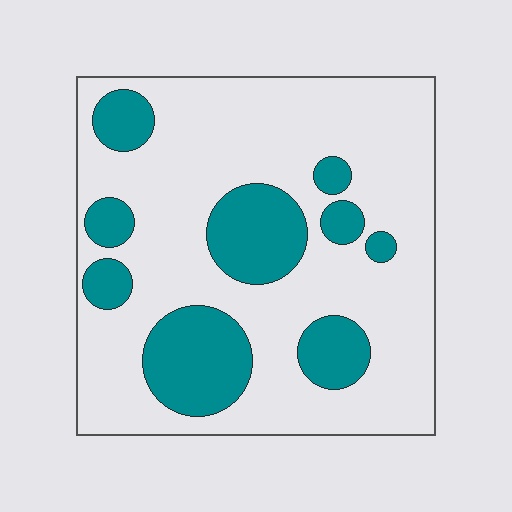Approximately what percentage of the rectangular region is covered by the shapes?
Approximately 25%.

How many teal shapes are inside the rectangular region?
9.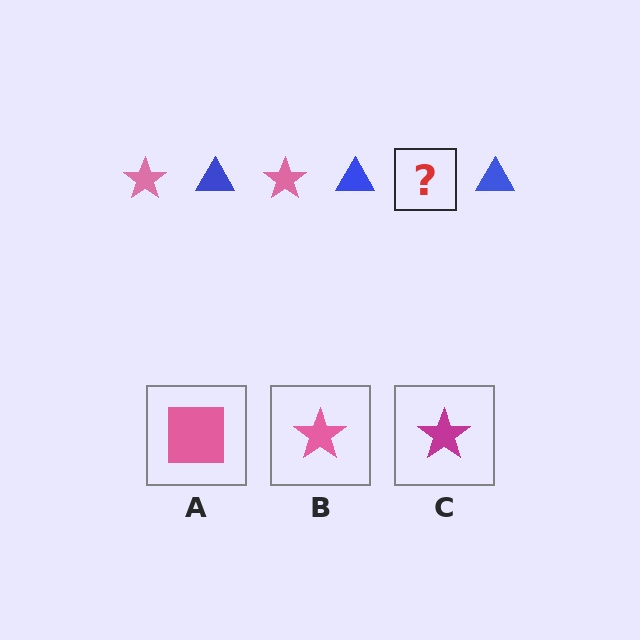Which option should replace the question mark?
Option B.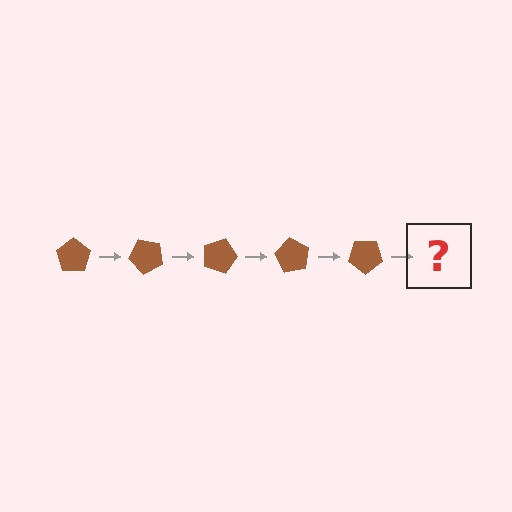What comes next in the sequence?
The next element should be a brown pentagon rotated 225 degrees.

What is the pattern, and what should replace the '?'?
The pattern is that the pentagon rotates 45 degrees each step. The '?' should be a brown pentagon rotated 225 degrees.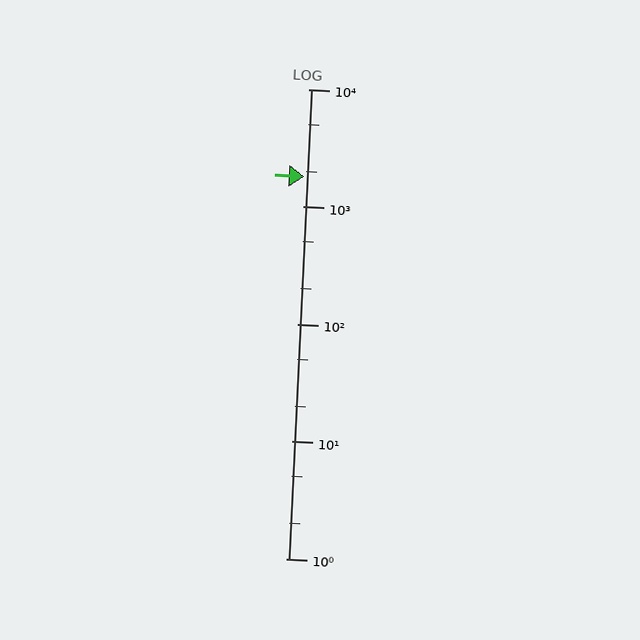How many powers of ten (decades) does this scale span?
The scale spans 4 decades, from 1 to 10000.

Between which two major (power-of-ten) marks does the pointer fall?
The pointer is between 1000 and 10000.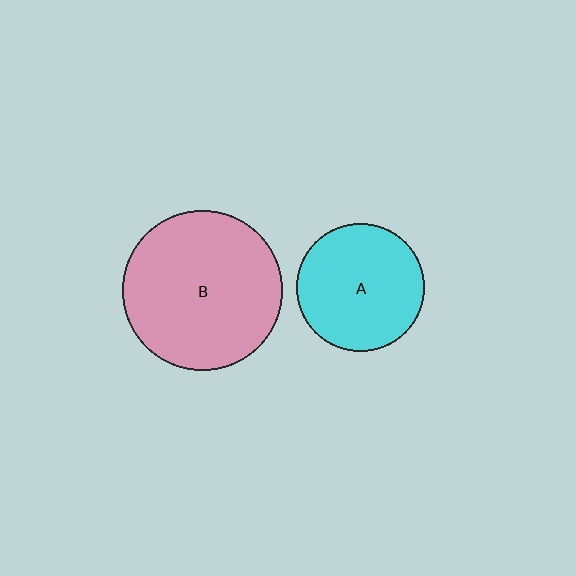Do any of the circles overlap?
No, none of the circles overlap.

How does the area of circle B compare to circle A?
Approximately 1.6 times.